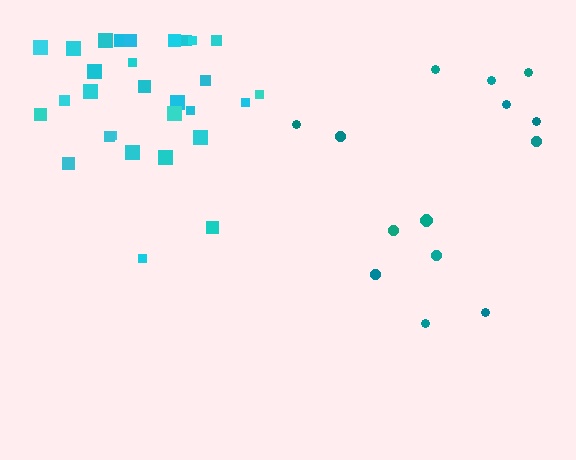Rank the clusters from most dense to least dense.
cyan, teal.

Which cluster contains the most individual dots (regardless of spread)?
Cyan (29).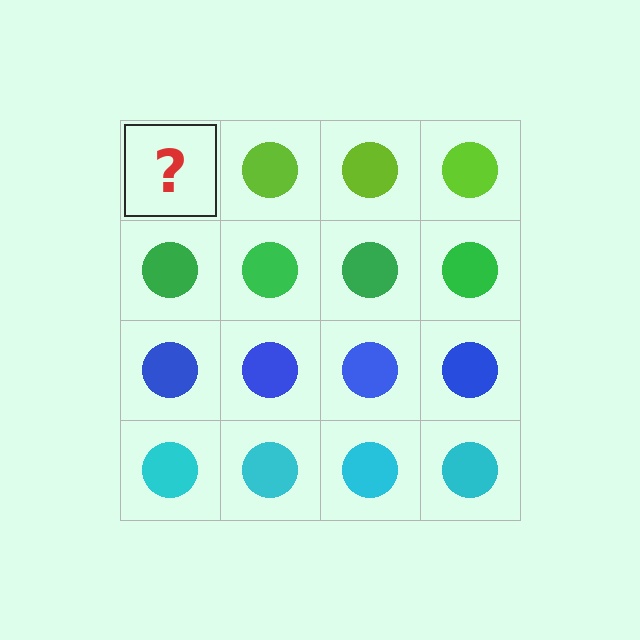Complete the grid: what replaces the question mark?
The question mark should be replaced with a lime circle.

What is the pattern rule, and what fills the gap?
The rule is that each row has a consistent color. The gap should be filled with a lime circle.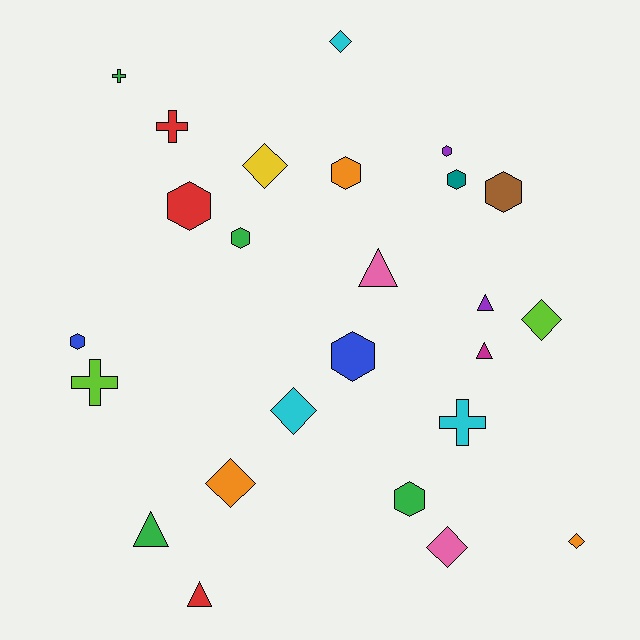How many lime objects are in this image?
There are 2 lime objects.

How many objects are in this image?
There are 25 objects.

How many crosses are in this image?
There are 4 crosses.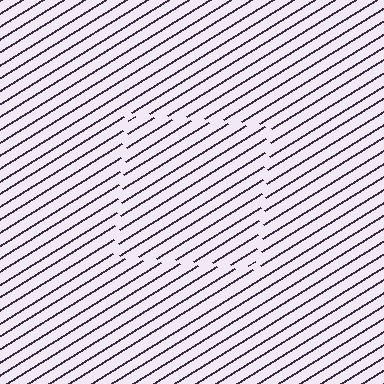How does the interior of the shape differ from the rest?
The interior of the shape contains the same grating, shifted by half a period — the contour is defined by the phase discontinuity where line-ends from the inner and outer gratings abut.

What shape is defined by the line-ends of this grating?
An illusory square. The interior of the shape contains the same grating, shifted by half a period — the contour is defined by the phase discontinuity where line-ends from the inner and outer gratings abut.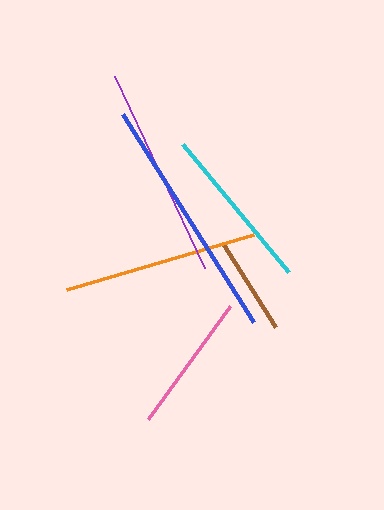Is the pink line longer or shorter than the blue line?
The blue line is longer than the pink line.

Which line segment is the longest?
The blue line is the longest at approximately 246 pixels.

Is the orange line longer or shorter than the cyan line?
The orange line is longer than the cyan line.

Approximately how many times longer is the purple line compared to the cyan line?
The purple line is approximately 1.3 times the length of the cyan line.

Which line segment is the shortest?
The brown line is the shortest at approximately 99 pixels.